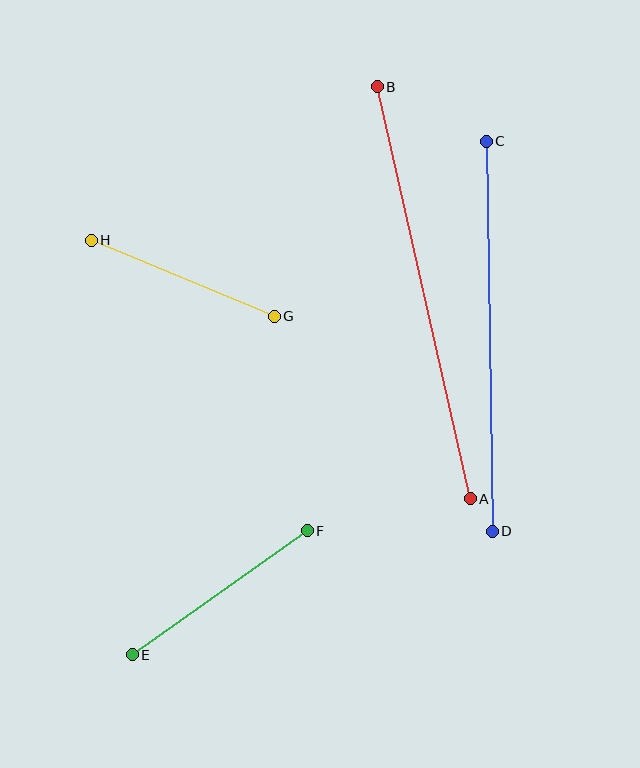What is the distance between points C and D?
The distance is approximately 390 pixels.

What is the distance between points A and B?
The distance is approximately 422 pixels.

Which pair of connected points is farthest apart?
Points A and B are farthest apart.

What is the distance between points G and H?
The distance is approximately 198 pixels.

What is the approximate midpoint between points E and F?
The midpoint is at approximately (220, 593) pixels.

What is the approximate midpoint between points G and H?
The midpoint is at approximately (183, 278) pixels.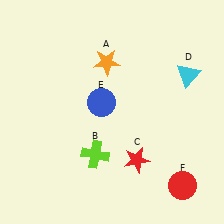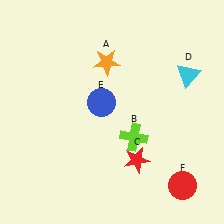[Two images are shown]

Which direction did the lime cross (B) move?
The lime cross (B) moved right.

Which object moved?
The lime cross (B) moved right.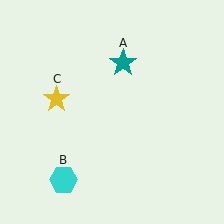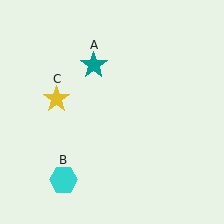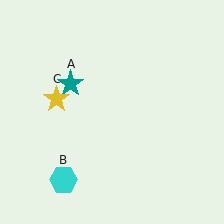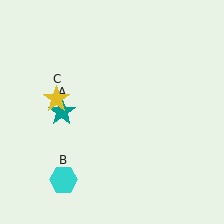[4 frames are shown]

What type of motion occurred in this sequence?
The teal star (object A) rotated counterclockwise around the center of the scene.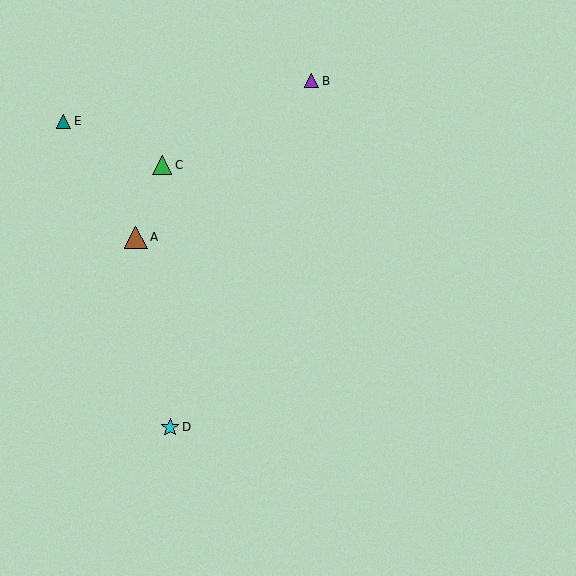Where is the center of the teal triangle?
The center of the teal triangle is at (64, 121).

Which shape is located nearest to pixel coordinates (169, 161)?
The green triangle (labeled C) at (162, 165) is nearest to that location.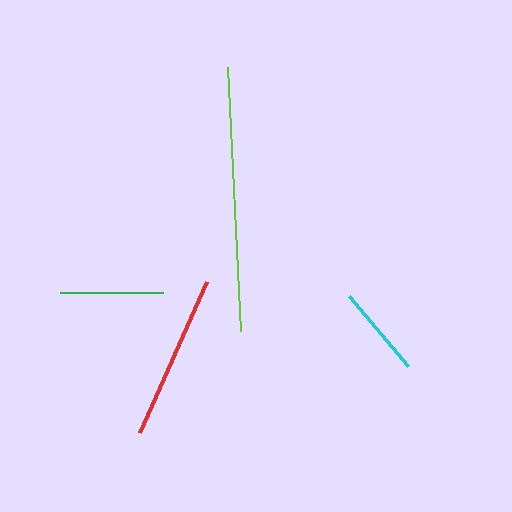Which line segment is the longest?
The lime line is the longest at approximately 264 pixels.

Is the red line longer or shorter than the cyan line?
The red line is longer than the cyan line.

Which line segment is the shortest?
The cyan line is the shortest at approximately 91 pixels.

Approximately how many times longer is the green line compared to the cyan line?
The green line is approximately 1.1 times the length of the cyan line.